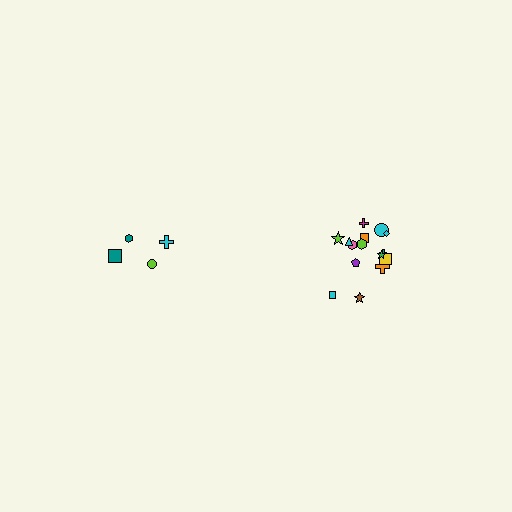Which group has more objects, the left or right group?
The right group.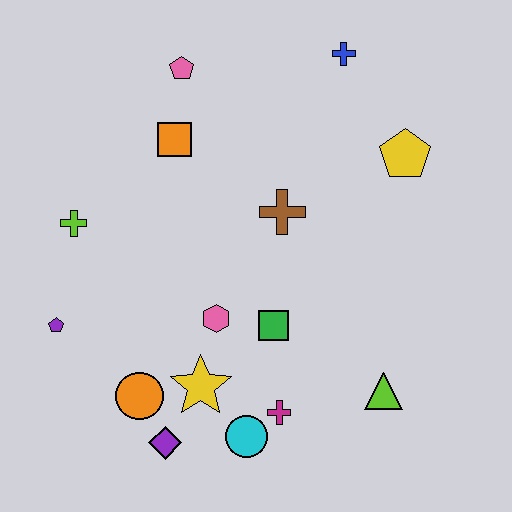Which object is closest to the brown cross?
The green square is closest to the brown cross.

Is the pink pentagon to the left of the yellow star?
Yes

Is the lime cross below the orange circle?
No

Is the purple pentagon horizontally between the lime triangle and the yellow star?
No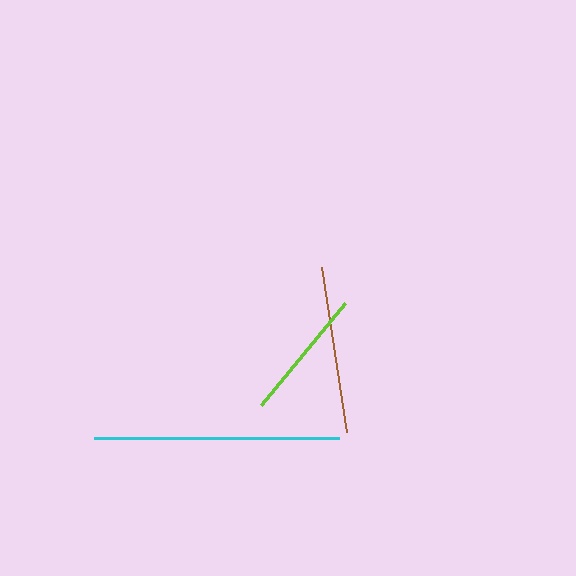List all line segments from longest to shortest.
From longest to shortest: cyan, brown, lime.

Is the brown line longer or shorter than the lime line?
The brown line is longer than the lime line.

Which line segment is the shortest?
The lime line is the shortest at approximately 132 pixels.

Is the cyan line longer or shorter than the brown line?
The cyan line is longer than the brown line.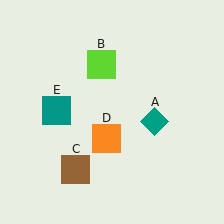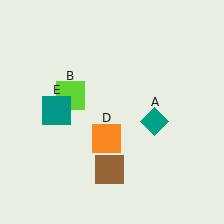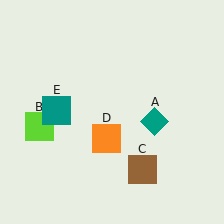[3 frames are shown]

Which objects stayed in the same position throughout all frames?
Teal diamond (object A) and orange square (object D) and teal square (object E) remained stationary.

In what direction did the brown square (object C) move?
The brown square (object C) moved right.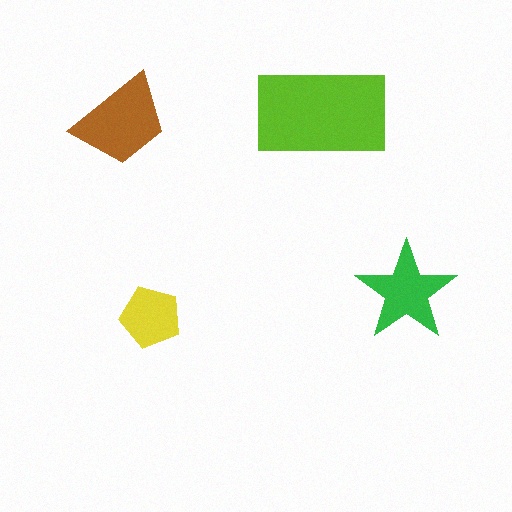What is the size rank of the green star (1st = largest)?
3rd.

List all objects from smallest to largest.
The yellow pentagon, the green star, the brown trapezoid, the lime rectangle.